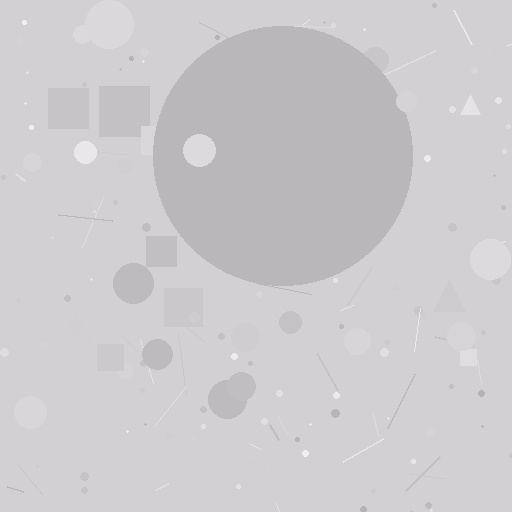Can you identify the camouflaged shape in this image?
The camouflaged shape is a circle.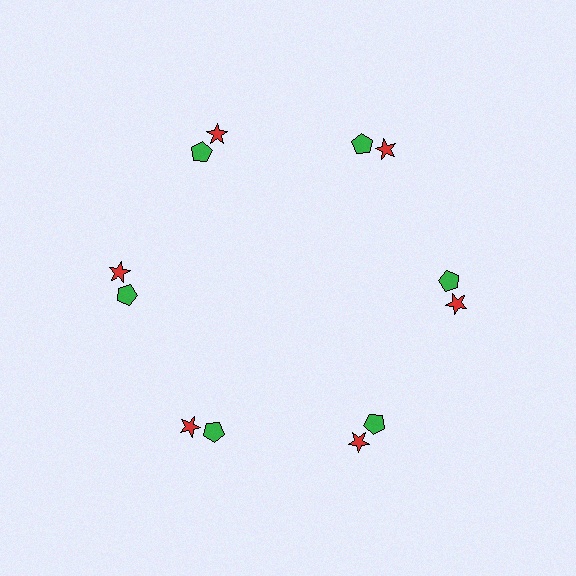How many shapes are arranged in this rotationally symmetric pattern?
There are 12 shapes, arranged in 6 groups of 2.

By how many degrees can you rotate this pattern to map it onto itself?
The pattern maps onto itself every 60 degrees of rotation.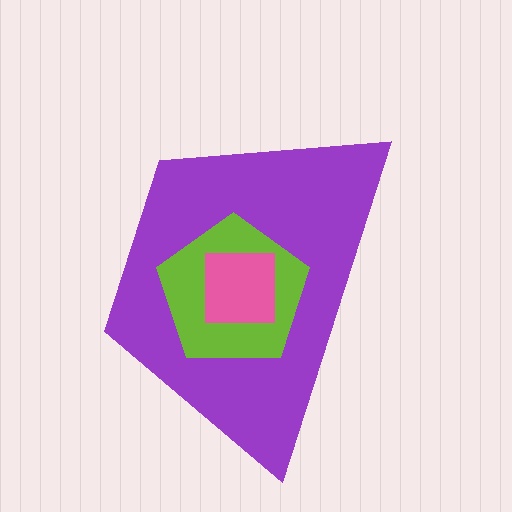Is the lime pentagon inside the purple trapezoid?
Yes.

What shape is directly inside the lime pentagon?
The pink square.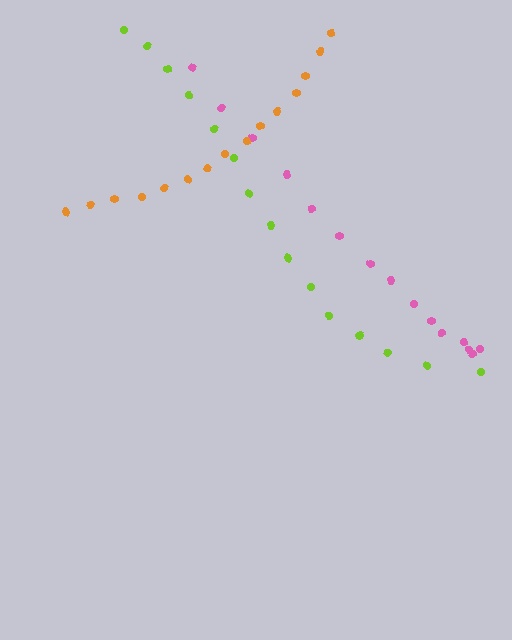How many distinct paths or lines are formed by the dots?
There are 3 distinct paths.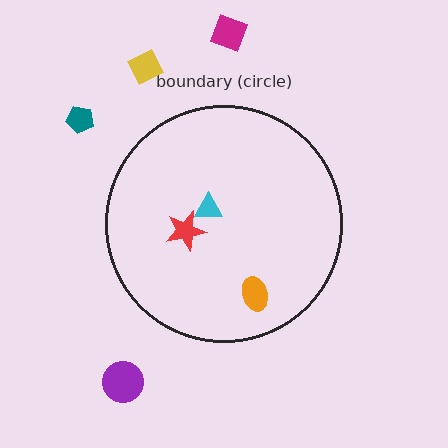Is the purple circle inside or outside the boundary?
Outside.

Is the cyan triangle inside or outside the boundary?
Inside.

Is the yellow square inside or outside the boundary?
Outside.